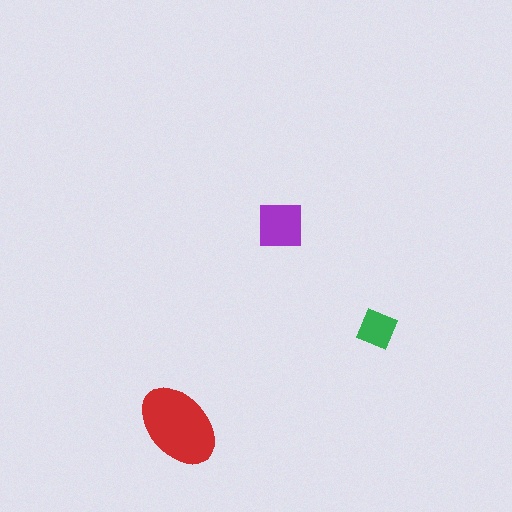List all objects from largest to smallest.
The red ellipse, the purple square, the green diamond.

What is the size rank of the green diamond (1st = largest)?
3rd.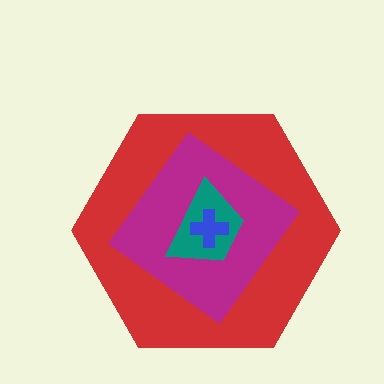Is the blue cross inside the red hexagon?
Yes.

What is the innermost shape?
The blue cross.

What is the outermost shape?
The red hexagon.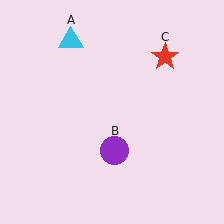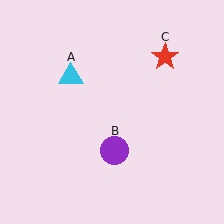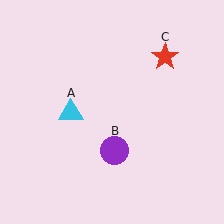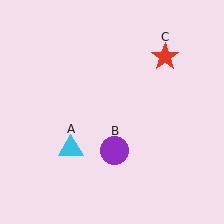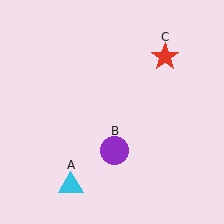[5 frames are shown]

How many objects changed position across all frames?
1 object changed position: cyan triangle (object A).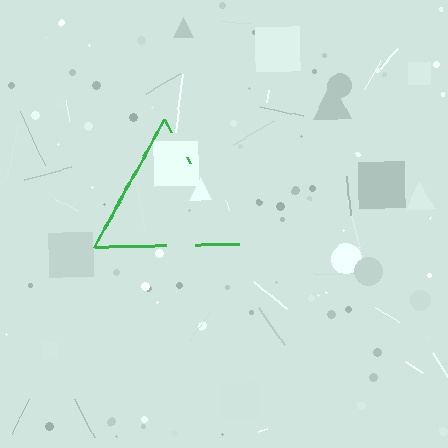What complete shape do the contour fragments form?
The contour fragments form a triangle.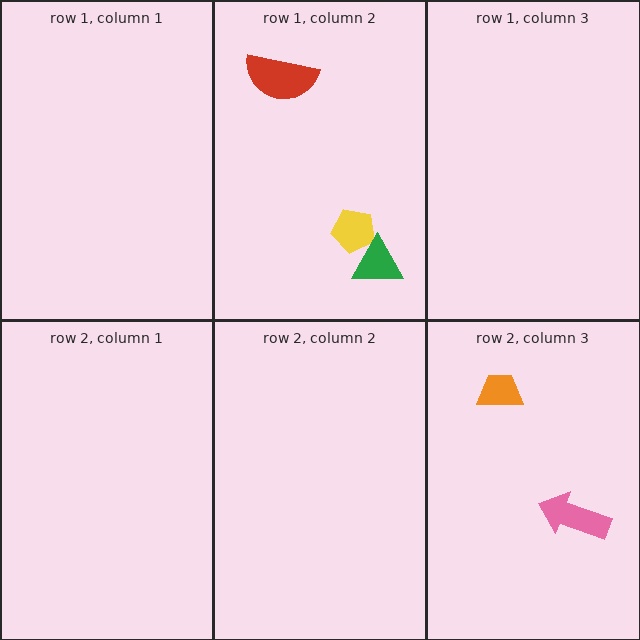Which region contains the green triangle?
The row 1, column 2 region.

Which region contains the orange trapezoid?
The row 2, column 3 region.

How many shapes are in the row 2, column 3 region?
2.